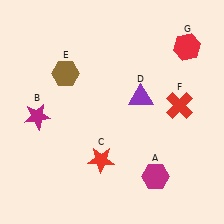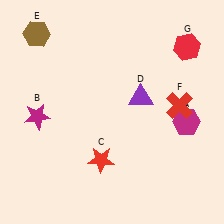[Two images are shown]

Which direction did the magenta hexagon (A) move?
The magenta hexagon (A) moved up.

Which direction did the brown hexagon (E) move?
The brown hexagon (E) moved up.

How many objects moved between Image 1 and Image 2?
2 objects moved between the two images.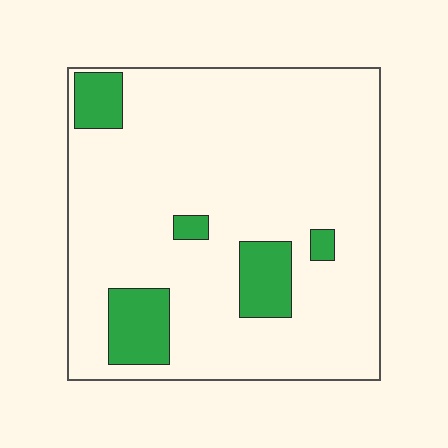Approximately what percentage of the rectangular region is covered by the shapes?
Approximately 15%.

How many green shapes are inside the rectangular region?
5.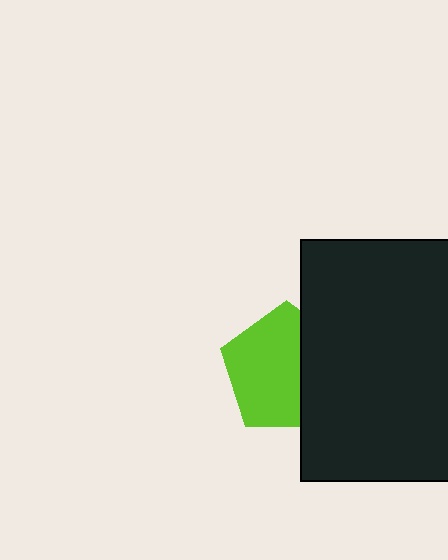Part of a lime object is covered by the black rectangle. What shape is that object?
It is a pentagon.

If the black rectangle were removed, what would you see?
You would see the complete lime pentagon.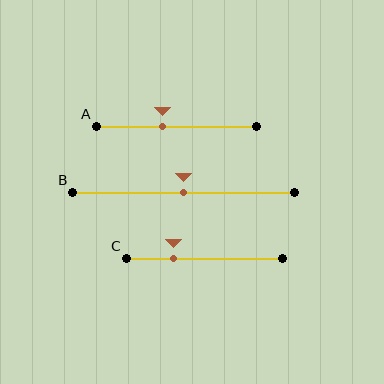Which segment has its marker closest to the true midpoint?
Segment B has its marker closest to the true midpoint.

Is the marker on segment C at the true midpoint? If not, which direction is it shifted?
No, the marker on segment C is shifted to the left by about 20% of the segment length.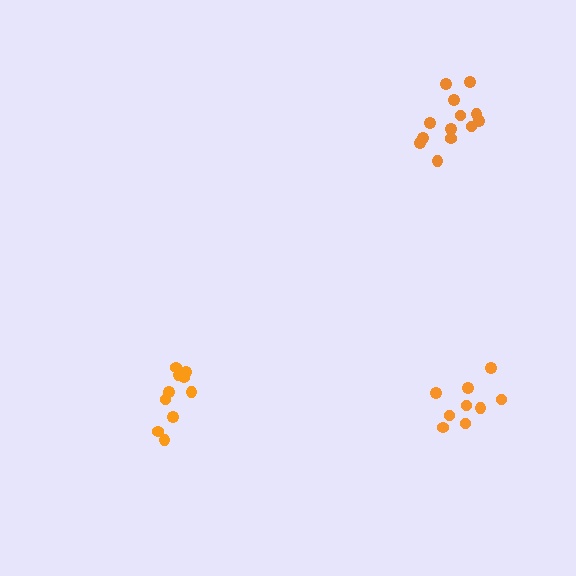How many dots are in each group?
Group 1: 10 dots, Group 2: 9 dots, Group 3: 13 dots (32 total).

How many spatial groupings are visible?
There are 3 spatial groupings.